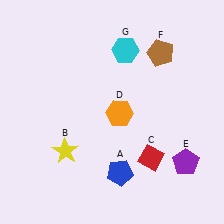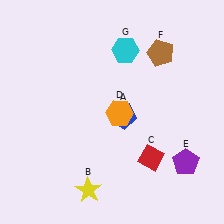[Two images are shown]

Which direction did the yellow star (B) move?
The yellow star (B) moved down.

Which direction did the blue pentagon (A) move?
The blue pentagon (A) moved up.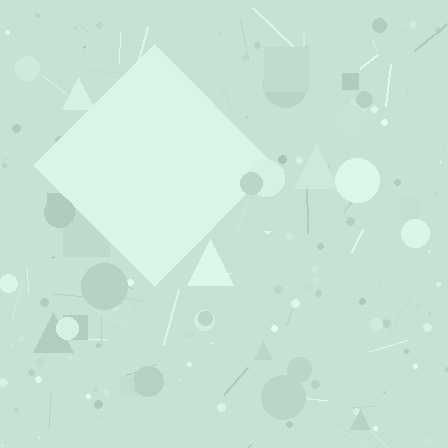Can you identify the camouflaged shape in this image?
The camouflaged shape is a diamond.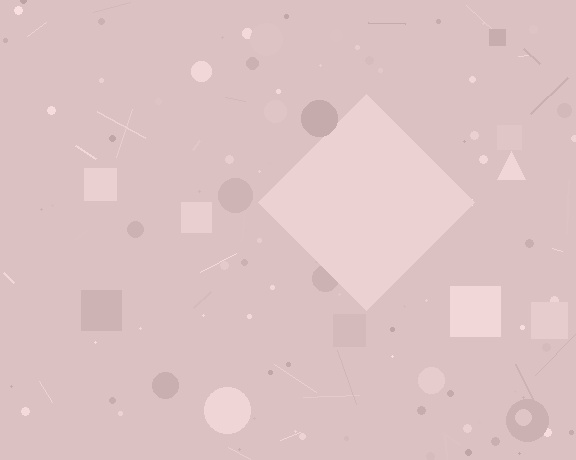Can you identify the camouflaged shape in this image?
The camouflaged shape is a diamond.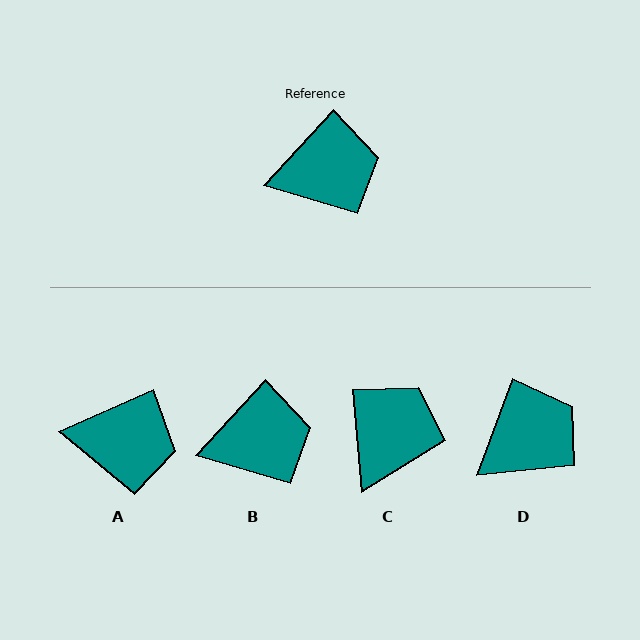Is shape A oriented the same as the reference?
No, it is off by about 24 degrees.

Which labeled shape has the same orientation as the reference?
B.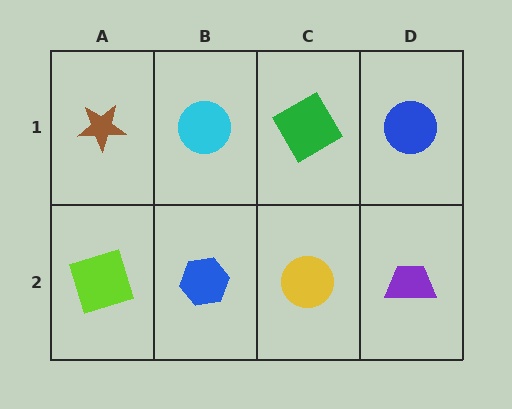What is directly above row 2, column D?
A blue circle.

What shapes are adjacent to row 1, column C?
A yellow circle (row 2, column C), a cyan circle (row 1, column B), a blue circle (row 1, column D).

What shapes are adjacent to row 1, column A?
A lime square (row 2, column A), a cyan circle (row 1, column B).